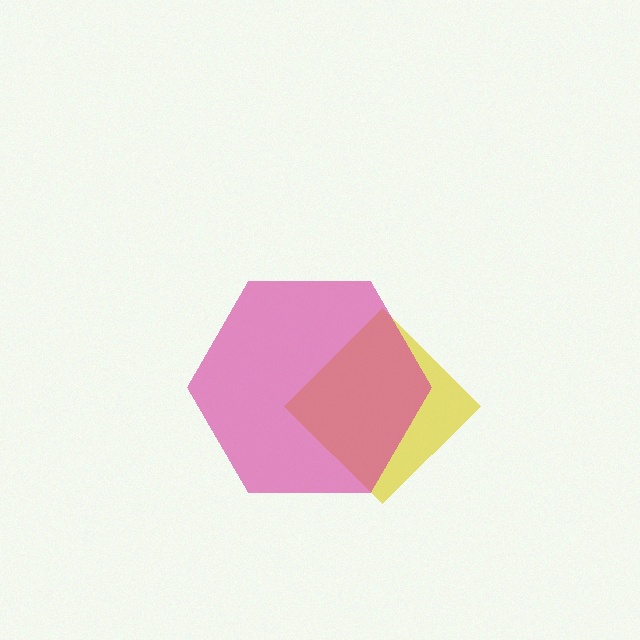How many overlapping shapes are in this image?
There are 2 overlapping shapes in the image.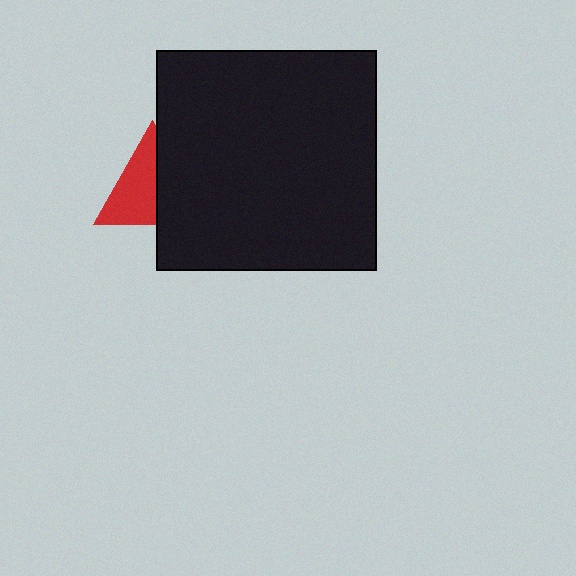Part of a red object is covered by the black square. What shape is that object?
It is a triangle.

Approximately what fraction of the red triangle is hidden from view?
Roughly 46% of the red triangle is hidden behind the black square.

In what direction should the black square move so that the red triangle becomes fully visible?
The black square should move right. That is the shortest direction to clear the overlap and leave the red triangle fully visible.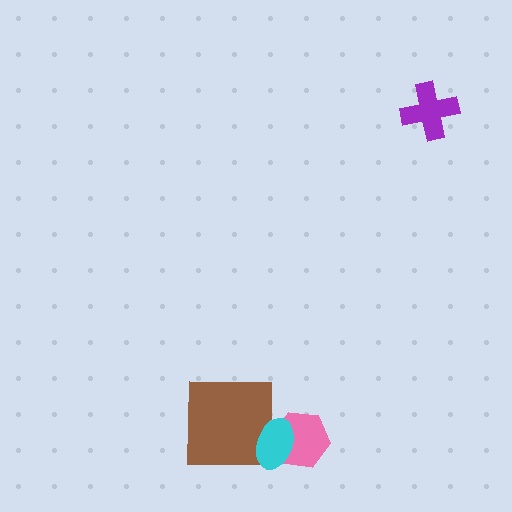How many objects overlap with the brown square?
1 object overlaps with the brown square.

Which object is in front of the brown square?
The cyan ellipse is in front of the brown square.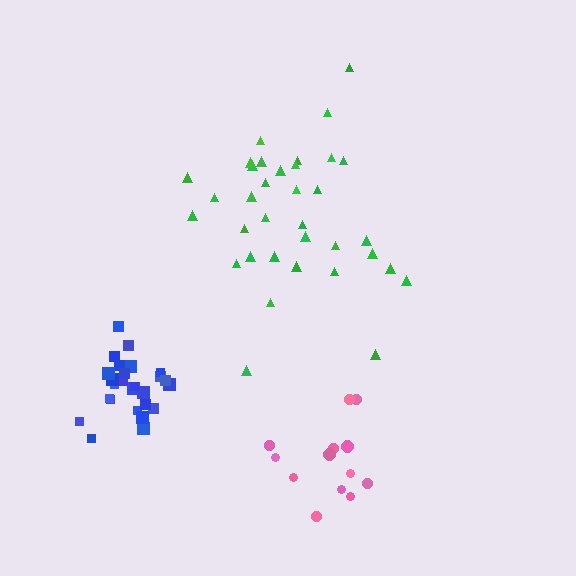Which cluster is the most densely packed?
Blue.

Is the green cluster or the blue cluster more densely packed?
Blue.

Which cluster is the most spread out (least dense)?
Green.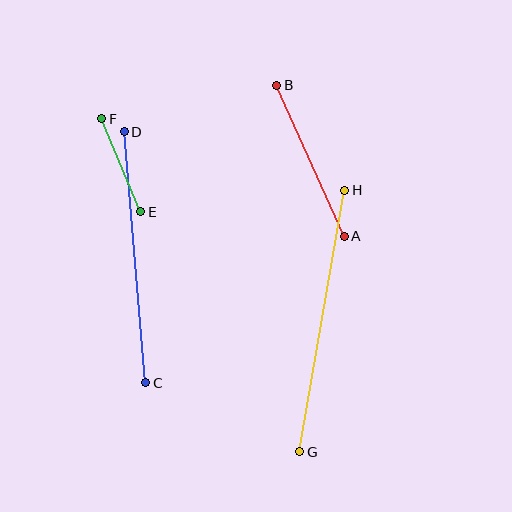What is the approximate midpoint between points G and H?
The midpoint is at approximately (322, 321) pixels.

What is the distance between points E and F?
The distance is approximately 101 pixels.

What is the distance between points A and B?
The distance is approximately 166 pixels.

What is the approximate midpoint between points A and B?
The midpoint is at approximately (310, 161) pixels.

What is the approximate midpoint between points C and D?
The midpoint is at approximately (135, 257) pixels.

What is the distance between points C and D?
The distance is approximately 251 pixels.